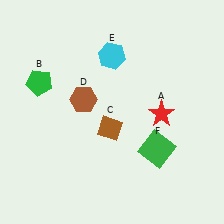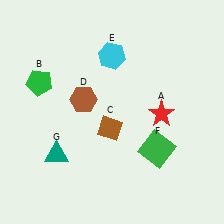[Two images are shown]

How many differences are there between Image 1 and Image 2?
There is 1 difference between the two images.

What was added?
A teal triangle (G) was added in Image 2.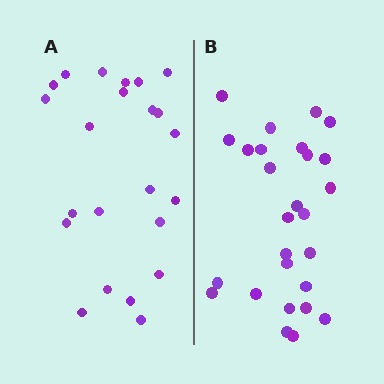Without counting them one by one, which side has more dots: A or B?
Region B (the right region) has more dots.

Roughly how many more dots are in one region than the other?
Region B has about 4 more dots than region A.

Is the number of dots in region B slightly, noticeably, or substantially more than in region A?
Region B has only slightly more — the two regions are fairly close. The ratio is roughly 1.2 to 1.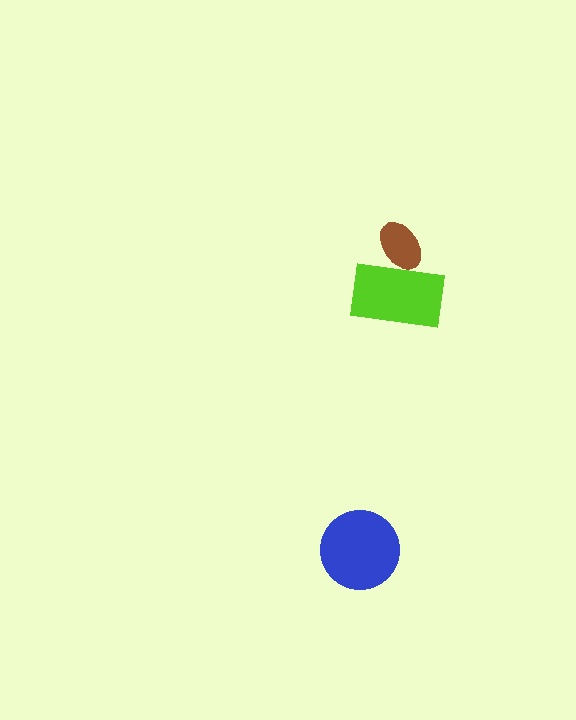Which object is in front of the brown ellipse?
The lime rectangle is in front of the brown ellipse.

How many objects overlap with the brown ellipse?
1 object overlaps with the brown ellipse.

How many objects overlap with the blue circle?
0 objects overlap with the blue circle.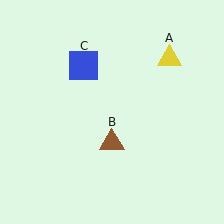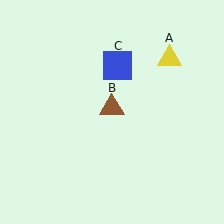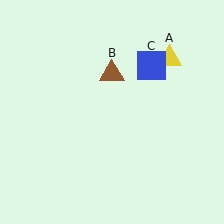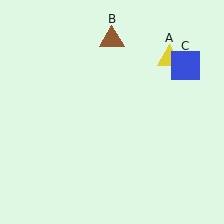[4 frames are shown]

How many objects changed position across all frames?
2 objects changed position: brown triangle (object B), blue square (object C).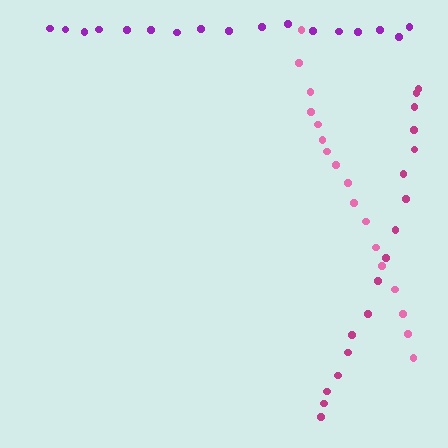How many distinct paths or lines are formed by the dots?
There are 3 distinct paths.